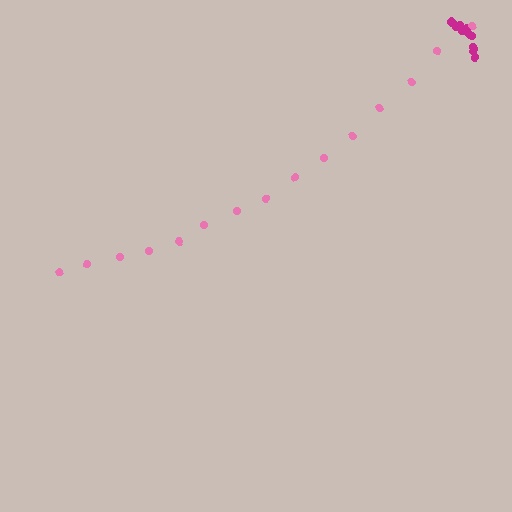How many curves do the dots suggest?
There are 2 distinct paths.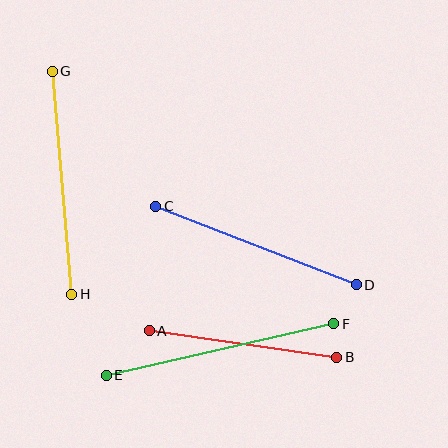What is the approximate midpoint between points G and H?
The midpoint is at approximately (62, 183) pixels.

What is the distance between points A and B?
The distance is approximately 190 pixels.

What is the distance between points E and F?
The distance is approximately 233 pixels.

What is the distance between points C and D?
The distance is approximately 215 pixels.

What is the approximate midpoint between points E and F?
The midpoint is at approximately (220, 350) pixels.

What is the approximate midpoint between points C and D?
The midpoint is at approximately (256, 246) pixels.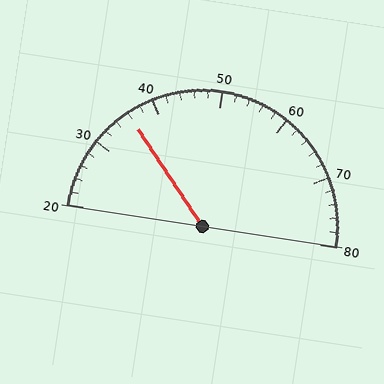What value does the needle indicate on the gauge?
The needle indicates approximately 36.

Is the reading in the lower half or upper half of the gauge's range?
The reading is in the lower half of the range (20 to 80).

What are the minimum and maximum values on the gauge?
The gauge ranges from 20 to 80.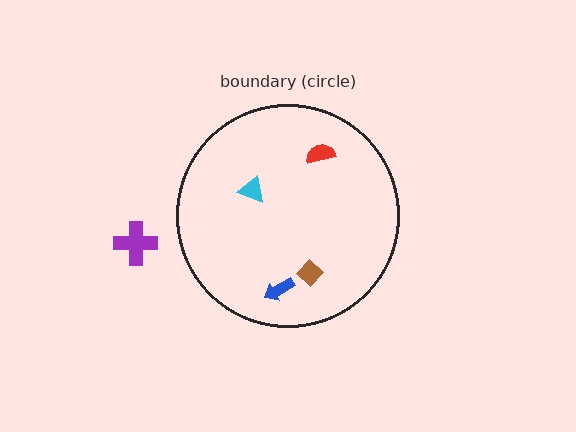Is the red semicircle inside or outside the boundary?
Inside.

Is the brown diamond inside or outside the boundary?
Inside.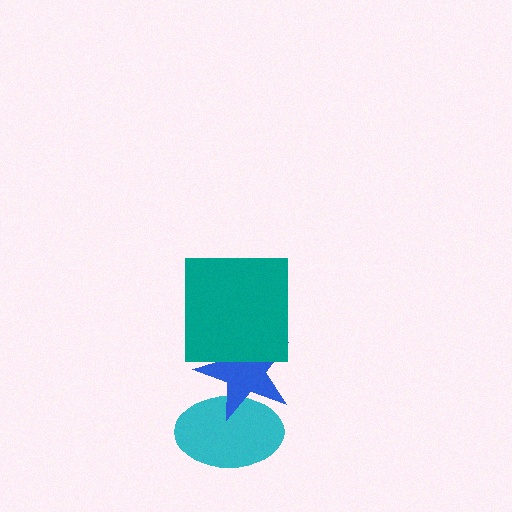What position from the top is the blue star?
The blue star is 2nd from the top.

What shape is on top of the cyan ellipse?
The blue star is on top of the cyan ellipse.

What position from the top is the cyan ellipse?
The cyan ellipse is 3rd from the top.